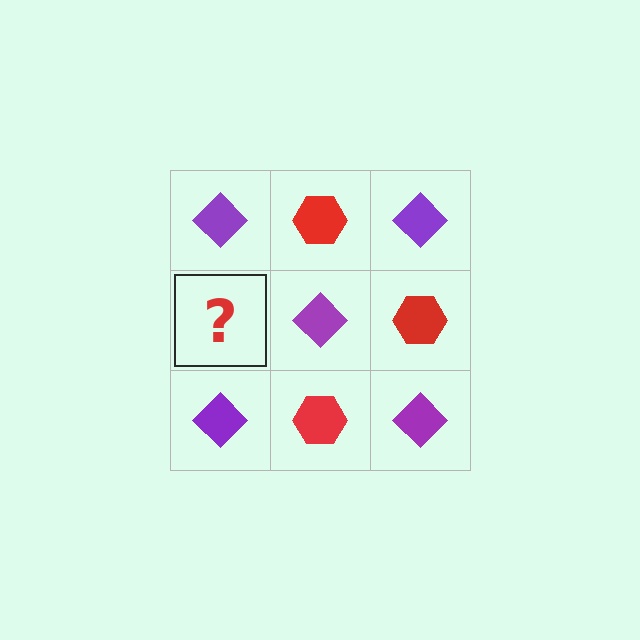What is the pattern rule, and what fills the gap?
The rule is that it alternates purple diamond and red hexagon in a checkerboard pattern. The gap should be filled with a red hexagon.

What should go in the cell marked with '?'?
The missing cell should contain a red hexagon.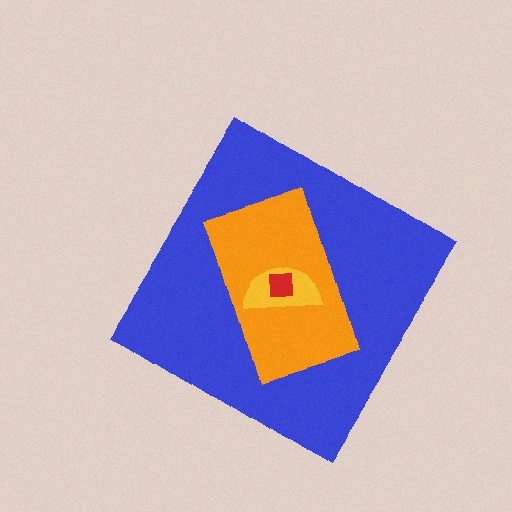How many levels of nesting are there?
4.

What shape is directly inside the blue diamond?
The orange rectangle.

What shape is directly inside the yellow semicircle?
The red square.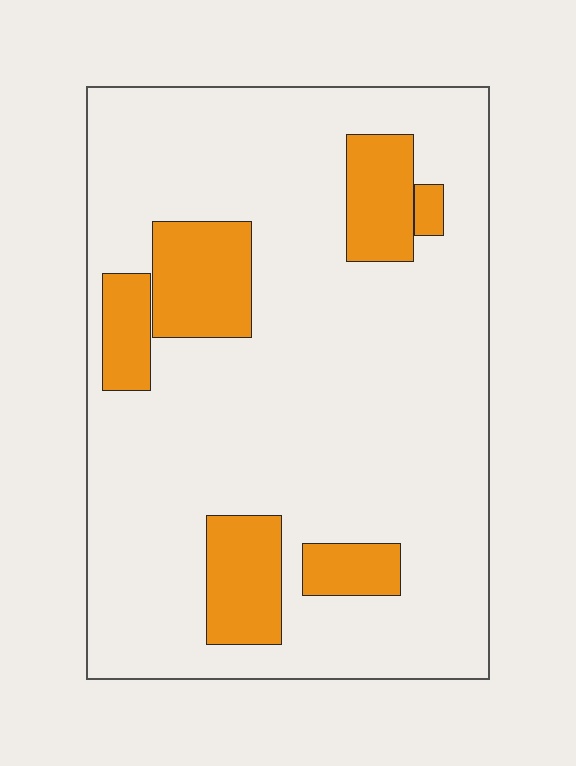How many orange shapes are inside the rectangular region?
6.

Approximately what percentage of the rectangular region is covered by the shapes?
Approximately 20%.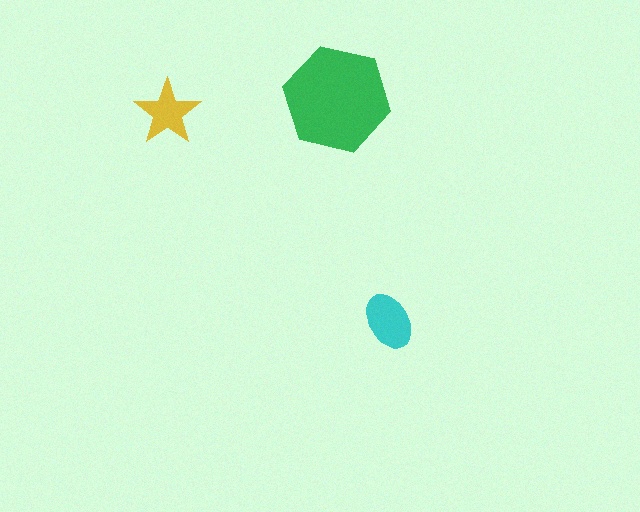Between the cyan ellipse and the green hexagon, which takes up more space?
The green hexagon.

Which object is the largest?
The green hexagon.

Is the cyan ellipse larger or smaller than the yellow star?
Larger.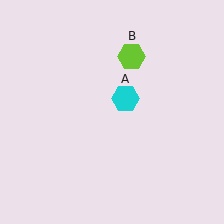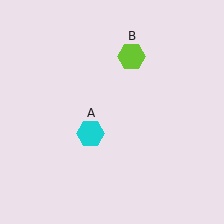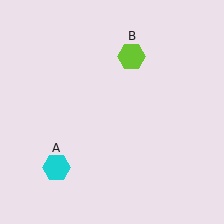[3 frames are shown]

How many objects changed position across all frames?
1 object changed position: cyan hexagon (object A).